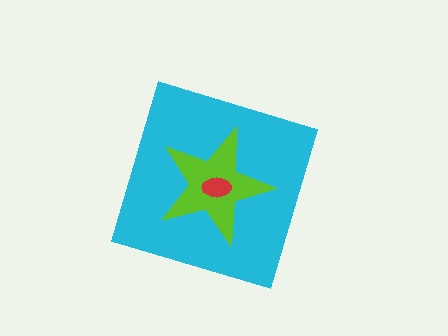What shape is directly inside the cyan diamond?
The lime star.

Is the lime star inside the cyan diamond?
Yes.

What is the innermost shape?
The red ellipse.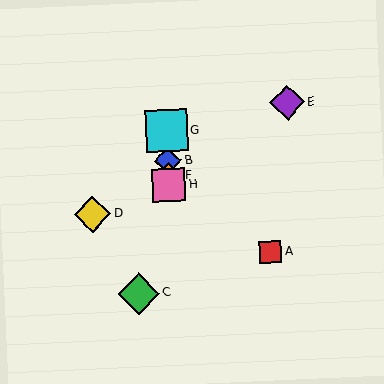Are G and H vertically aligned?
Yes, both are at x≈166.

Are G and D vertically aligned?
No, G is at x≈166 and D is at x≈93.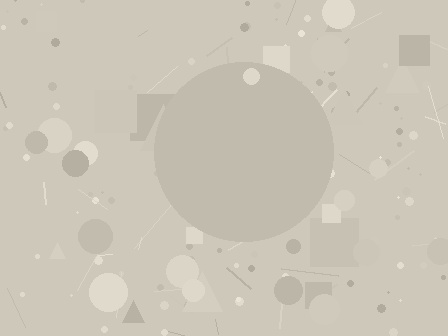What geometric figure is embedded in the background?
A circle is embedded in the background.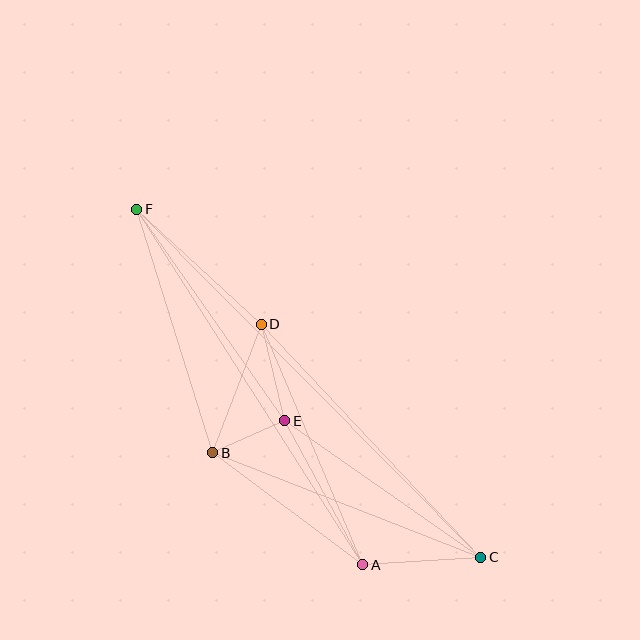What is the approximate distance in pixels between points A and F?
The distance between A and F is approximately 422 pixels.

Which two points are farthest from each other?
Points C and F are farthest from each other.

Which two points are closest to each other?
Points B and E are closest to each other.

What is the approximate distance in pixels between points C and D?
The distance between C and D is approximately 320 pixels.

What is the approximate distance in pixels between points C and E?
The distance between C and E is approximately 239 pixels.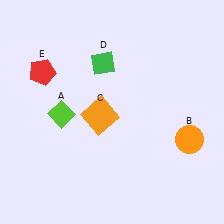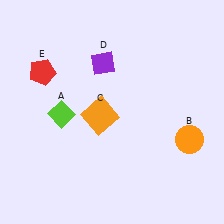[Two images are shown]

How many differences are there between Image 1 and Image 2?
There is 1 difference between the two images.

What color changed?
The diamond (D) changed from green in Image 1 to purple in Image 2.